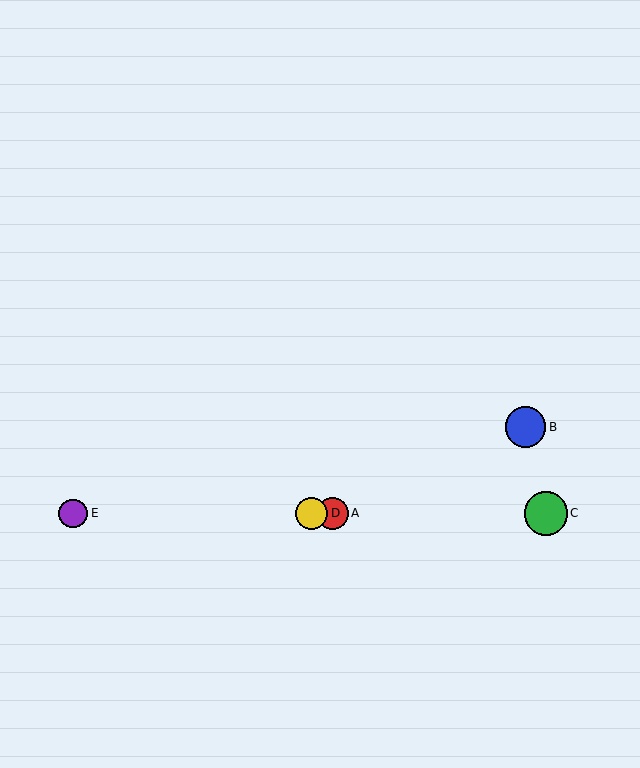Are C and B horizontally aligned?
No, C is at y≈513 and B is at y≈427.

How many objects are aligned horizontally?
4 objects (A, C, D, E) are aligned horizontally.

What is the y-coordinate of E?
Object E is at y≈513.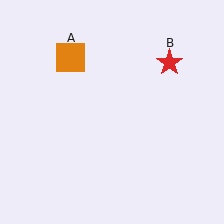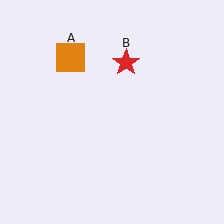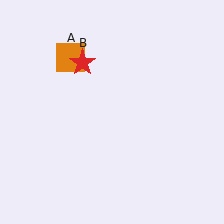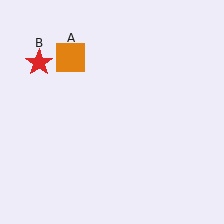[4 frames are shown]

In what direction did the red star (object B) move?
The red star (object B) moved left.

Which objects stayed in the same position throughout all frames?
Orange square (object A) remained stationary.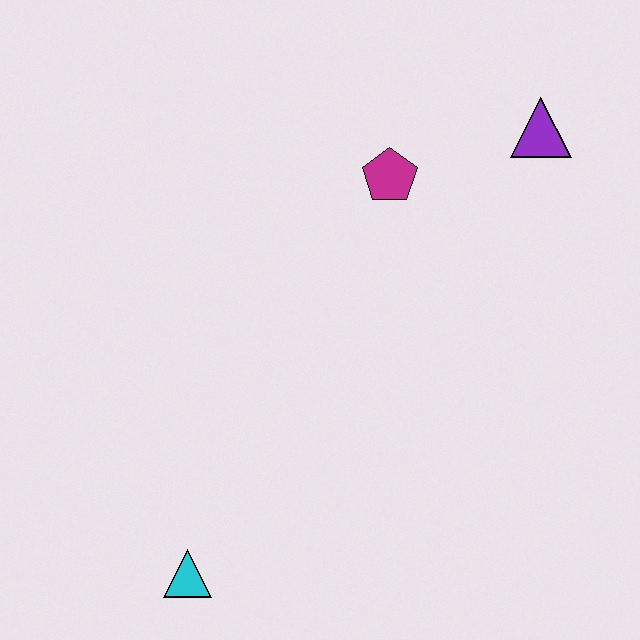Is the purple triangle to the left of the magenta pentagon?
No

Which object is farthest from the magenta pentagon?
The cyan triangle is farthest from the magenta pentagon.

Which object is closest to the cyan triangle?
The magenta pentagon is closest to the cyan triangle.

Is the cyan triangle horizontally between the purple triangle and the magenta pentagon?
No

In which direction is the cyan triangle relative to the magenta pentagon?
The cyan triangle is below the magenta pentagon.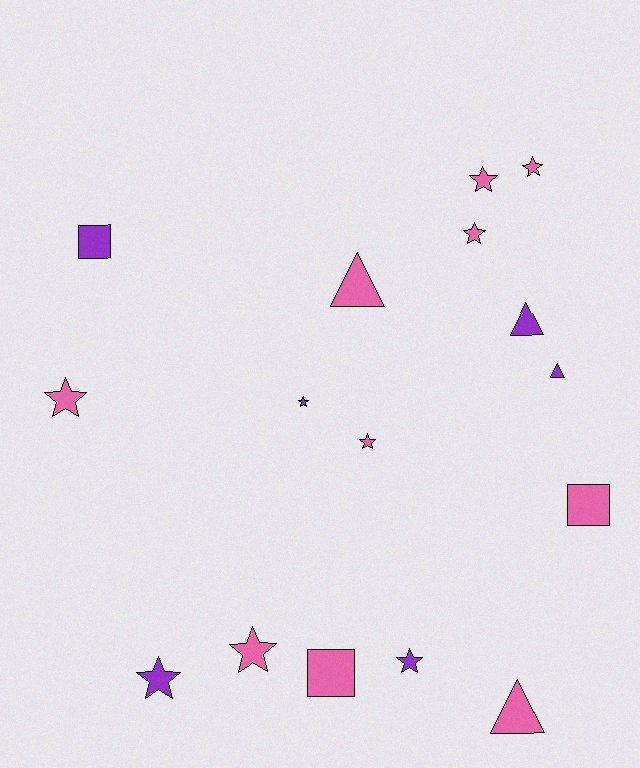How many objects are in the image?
There are 16 objects.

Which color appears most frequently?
Pink, with 10 objects.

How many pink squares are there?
There are 2 pink squares.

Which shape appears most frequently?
Star, with 9 objects.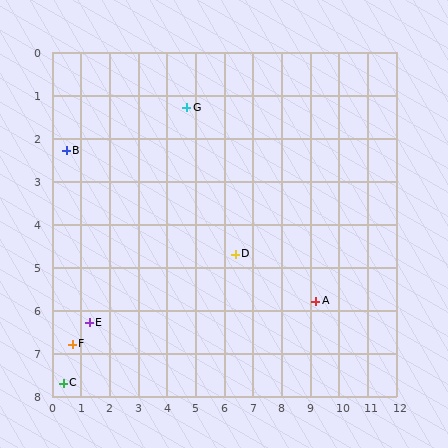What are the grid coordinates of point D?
Point D is at approximately (6.4, 4.7).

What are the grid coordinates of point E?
Point E is at approximately (1.3, 6.3).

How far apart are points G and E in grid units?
Points G and E are about 6.0 grid units apart.